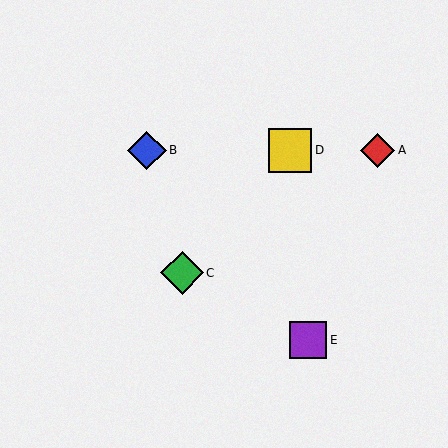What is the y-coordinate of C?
Object C is at y≈273.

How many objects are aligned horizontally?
3 objects (A, B, D) are aligned horizontally.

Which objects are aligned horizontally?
Objects A, B, D are aligned horizontally.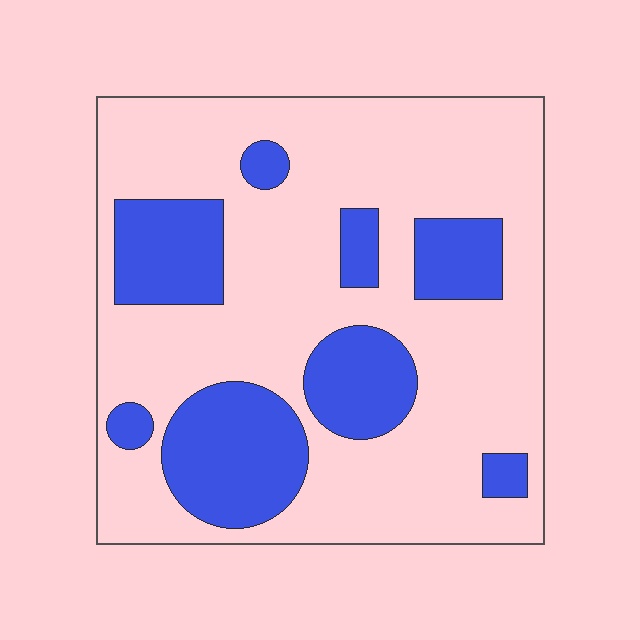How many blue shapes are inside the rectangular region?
8.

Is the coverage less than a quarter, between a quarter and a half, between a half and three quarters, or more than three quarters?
Between a quarter and a half.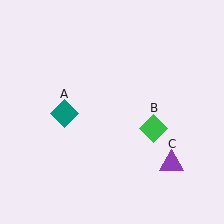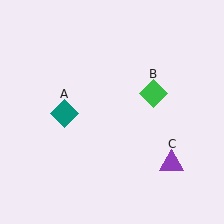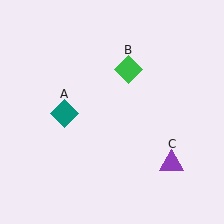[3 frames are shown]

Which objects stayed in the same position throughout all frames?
Teal diamond (object A) and purple triangle (object C) remained stationary.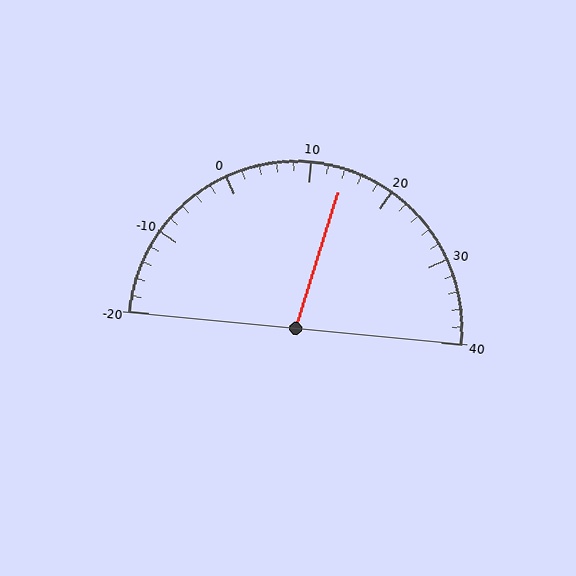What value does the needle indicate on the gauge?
The needle indicates approximately 14.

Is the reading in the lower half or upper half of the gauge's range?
The reading is in the upper half of the range (-20 to 40).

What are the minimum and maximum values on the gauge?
The gauge ranges from -20 to 40.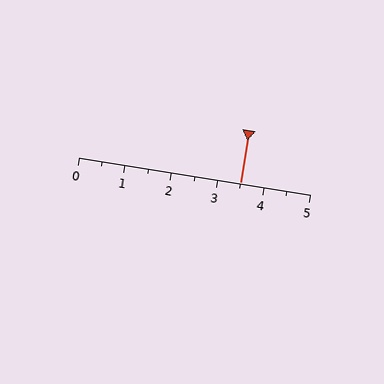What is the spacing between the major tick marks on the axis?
The major ticks are spaced 1 apart.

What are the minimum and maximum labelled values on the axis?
The axis runs from 0 to 5.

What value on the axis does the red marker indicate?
The marker indicates approximately 3.5.